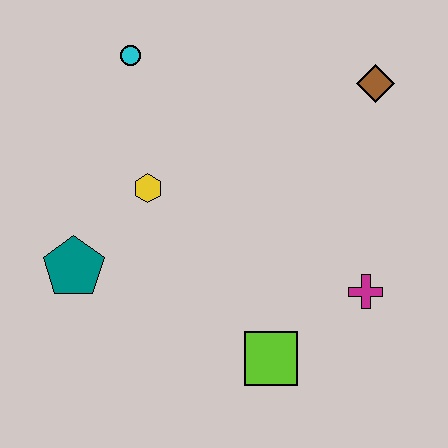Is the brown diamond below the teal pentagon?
No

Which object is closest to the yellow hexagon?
The teal pentagon is closest to the yellow hexagon.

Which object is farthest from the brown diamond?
The teal pentagon is farthest from the brown diamond.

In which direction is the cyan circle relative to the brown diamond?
The cyan circle is to the left of the brown diamond.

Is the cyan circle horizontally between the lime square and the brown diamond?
No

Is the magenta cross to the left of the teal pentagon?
No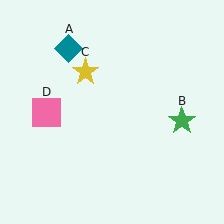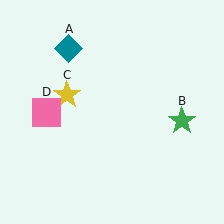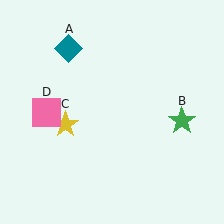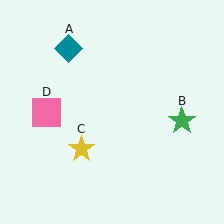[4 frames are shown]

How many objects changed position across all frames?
1 object changed position: yellow star (object C).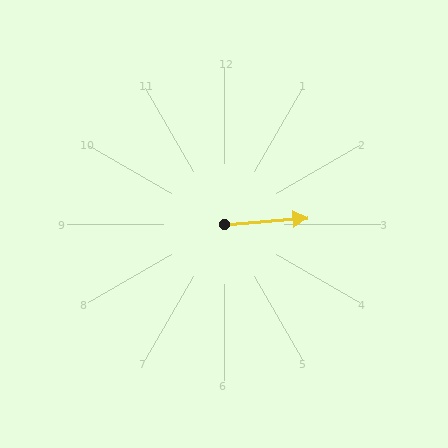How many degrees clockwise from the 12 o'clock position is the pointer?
Approximately 86 degrees.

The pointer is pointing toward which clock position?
Roughly 3 o'clock.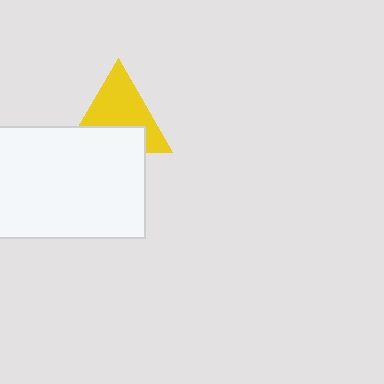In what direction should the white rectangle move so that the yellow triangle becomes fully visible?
The white rectangle should move down. That is the shortest direction to clear the overlap and leave the yellow triangle fully visible.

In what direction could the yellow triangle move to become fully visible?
The yellow triangle could move up. That would shift it out from behind the white rectangle entirely.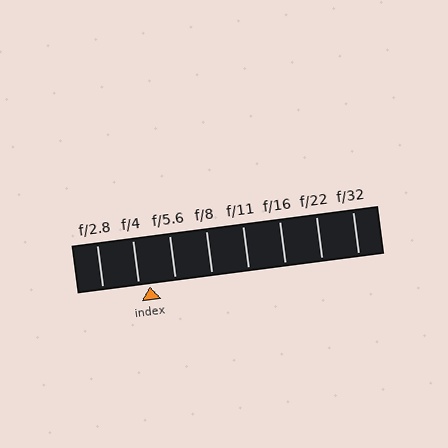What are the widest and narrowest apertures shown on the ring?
The widest aperture shown is f/2.8 and the narrowest is f/32.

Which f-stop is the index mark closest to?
The index mark is closest to f/4.